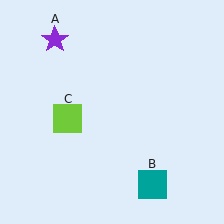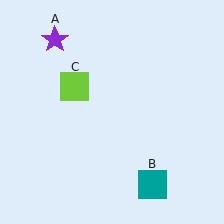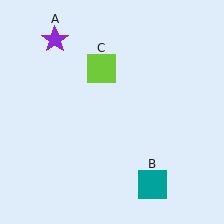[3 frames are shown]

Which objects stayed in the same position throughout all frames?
Purple star (object A) and teal square (object B) remained stationary.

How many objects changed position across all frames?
1 object changed position: lime square (object C).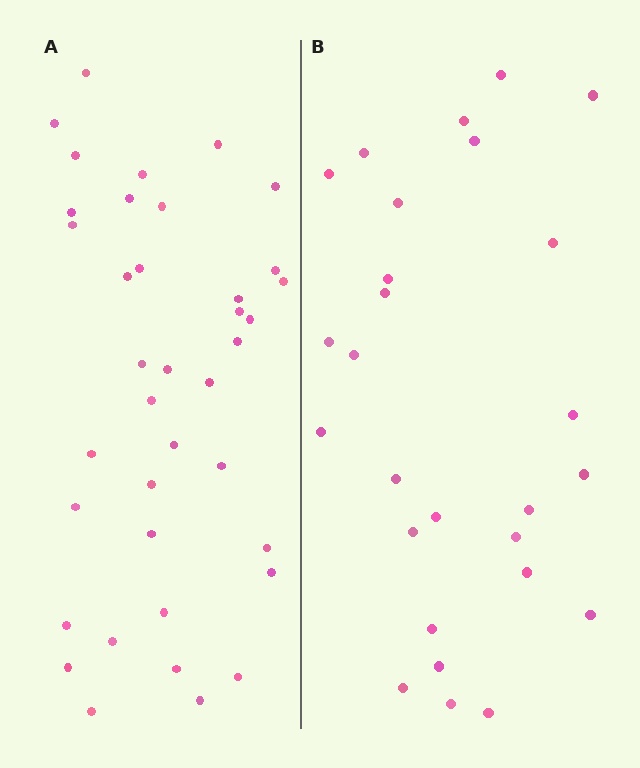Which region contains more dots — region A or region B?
Region A (the left region) has more dots.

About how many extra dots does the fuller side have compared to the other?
Region A has roughly 12 or so more dots than region B.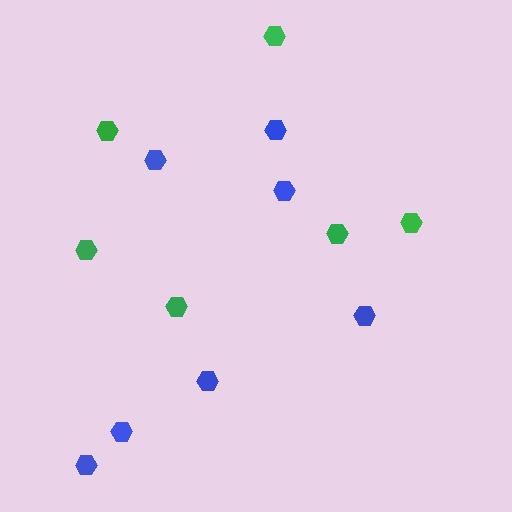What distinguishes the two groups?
There are 2 groups: one group of green hexagons (6) and one group of blue hexagons (7).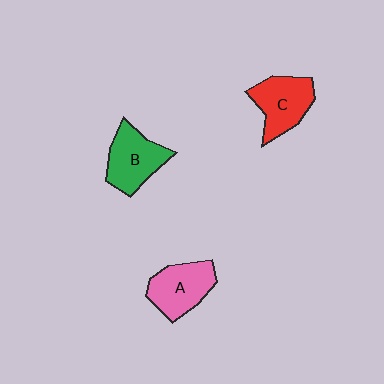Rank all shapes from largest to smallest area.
From largest to smallest: B (green), C (red), A (pink).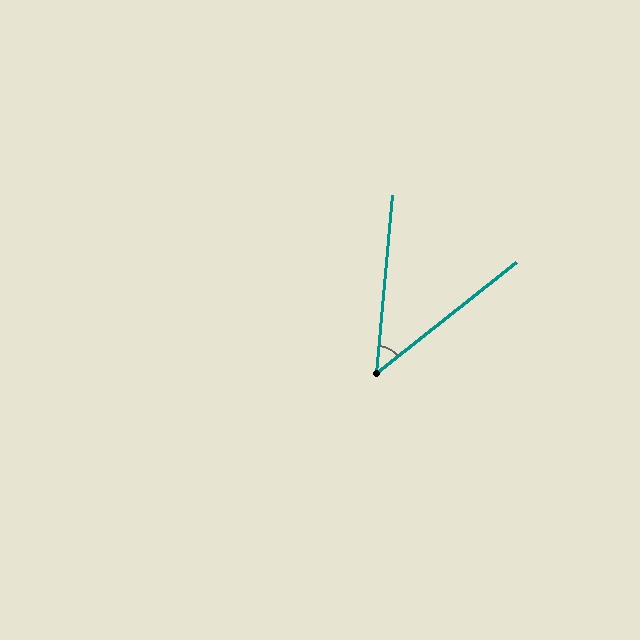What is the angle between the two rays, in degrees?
Approximately 47 degrees.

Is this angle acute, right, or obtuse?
It is acute.